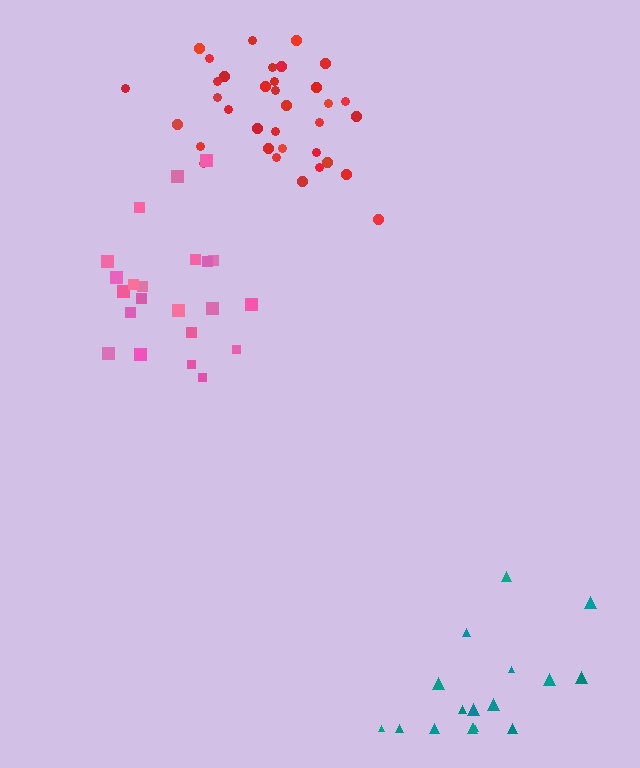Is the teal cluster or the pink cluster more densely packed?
Pink.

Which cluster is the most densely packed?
Red.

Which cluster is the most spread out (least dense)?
Teal.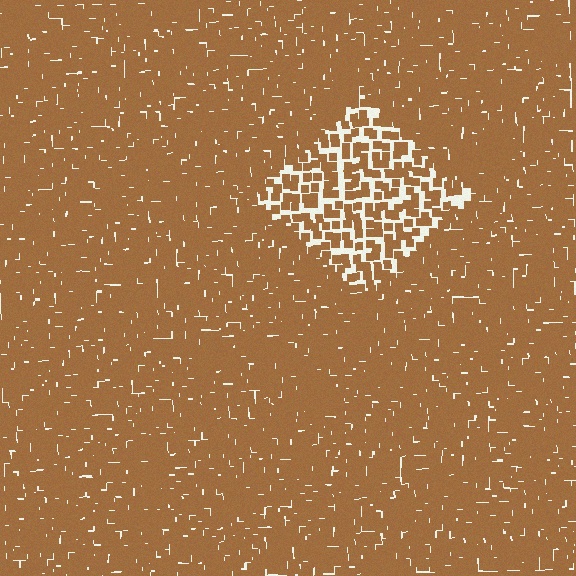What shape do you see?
I see a diamond.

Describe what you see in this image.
The image contains small brown elements arranged at two different densities. A diamond-shaped region is visible where the elements are less densely packed than the surrounding area.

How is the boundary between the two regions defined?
The boundary is defined by a change in element density (approximately 2.2x ratio). All elements are the same color, size, and shape.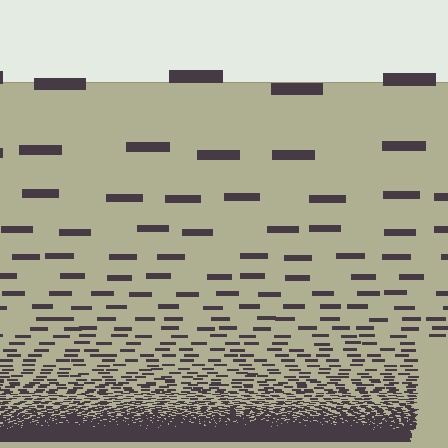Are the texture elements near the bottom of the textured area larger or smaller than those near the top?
Smaller. The gradient is inverted — elements near the bottom are smaller and denser.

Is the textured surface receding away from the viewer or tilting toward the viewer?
The surface appears to tilt toward the viewer. Texture elements get larger and sparser toward the top.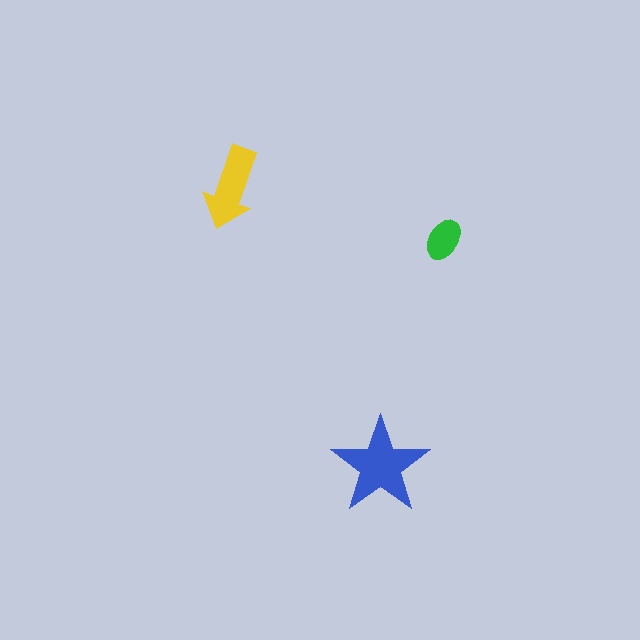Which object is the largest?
The blue star.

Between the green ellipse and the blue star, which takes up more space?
The blue star.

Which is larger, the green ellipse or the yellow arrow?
The yellow arrow.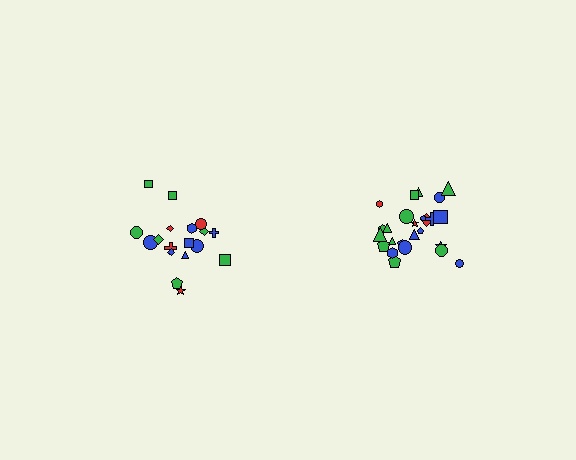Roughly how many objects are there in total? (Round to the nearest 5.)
Roughly 45 objects in total.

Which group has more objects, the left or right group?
The right group.